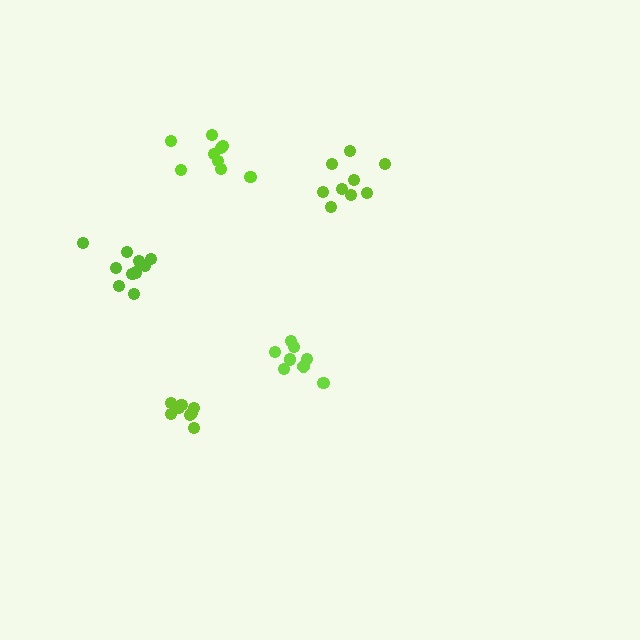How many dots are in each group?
Group 1: 8 dots, Group 2: 8 dots, Group 3: 10 dots, Group 4: 10 dots, Group 5: 9 dots (45 total).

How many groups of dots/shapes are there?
There are 5 groups.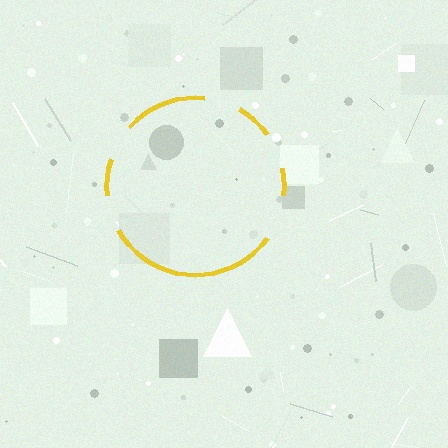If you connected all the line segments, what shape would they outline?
They would outline a circle.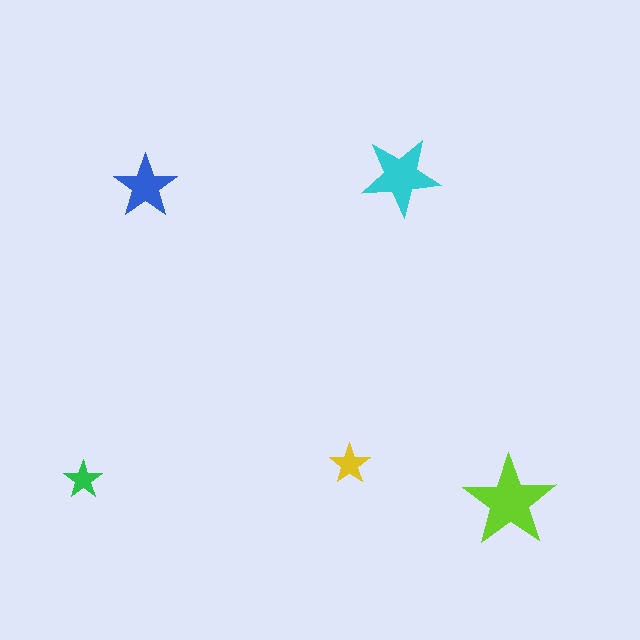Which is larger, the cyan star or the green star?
The cyan one.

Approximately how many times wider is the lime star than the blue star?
About 1.5 times wider.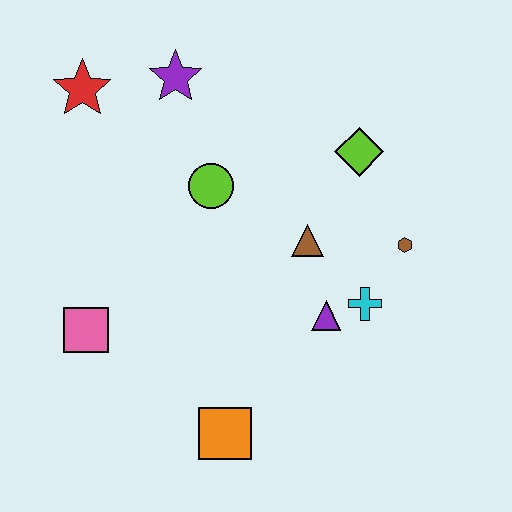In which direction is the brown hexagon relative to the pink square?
The brown hexagon is to the right of the pink square.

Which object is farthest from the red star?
The orange square is farthest from the red star.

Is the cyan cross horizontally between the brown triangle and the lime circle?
No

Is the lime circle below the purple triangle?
No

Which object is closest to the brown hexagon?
The cyan cross is closest to the brown hexagon.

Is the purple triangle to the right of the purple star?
Yes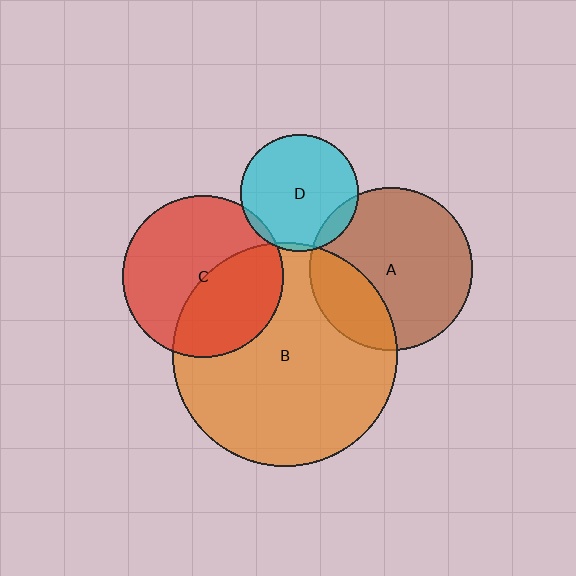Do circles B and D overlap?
Yes.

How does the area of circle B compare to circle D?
Approximately 3.6 times.